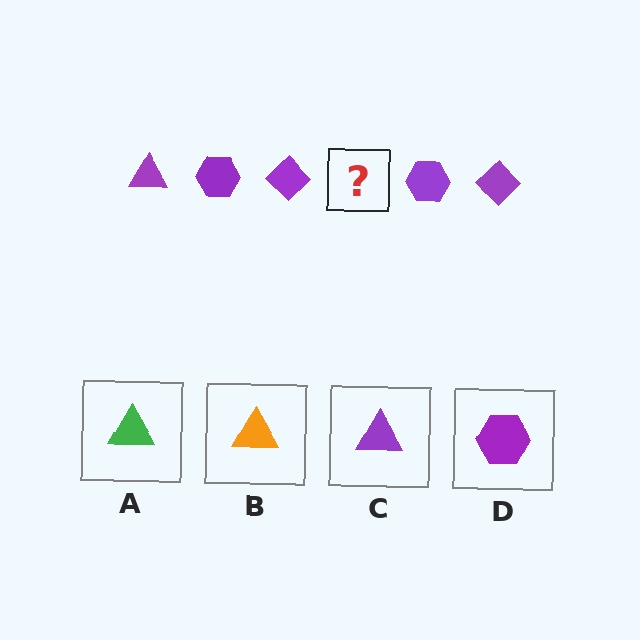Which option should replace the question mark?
Option C.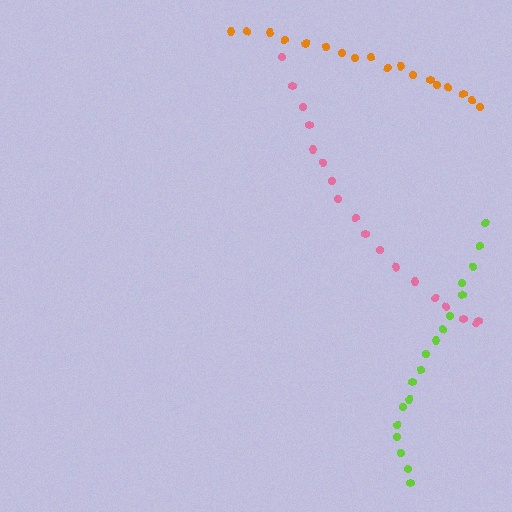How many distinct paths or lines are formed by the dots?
There are 3 distinct paths.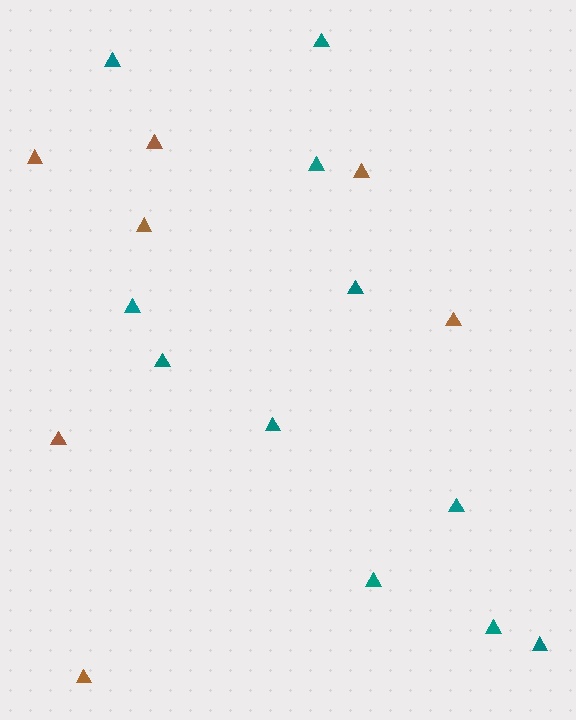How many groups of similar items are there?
There are 2 groups: one group of brown triangles (7) and one group of teal triangles (11).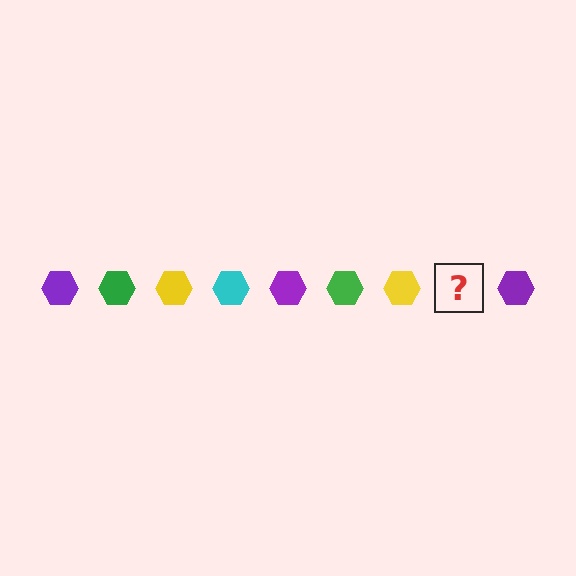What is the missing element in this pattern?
The missing element is a cyan hexagon.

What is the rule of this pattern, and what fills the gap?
The rule is that the pattern cycles through purple, green, yellow, cyan hexagons. The gap should be filled with a cyan hexagon.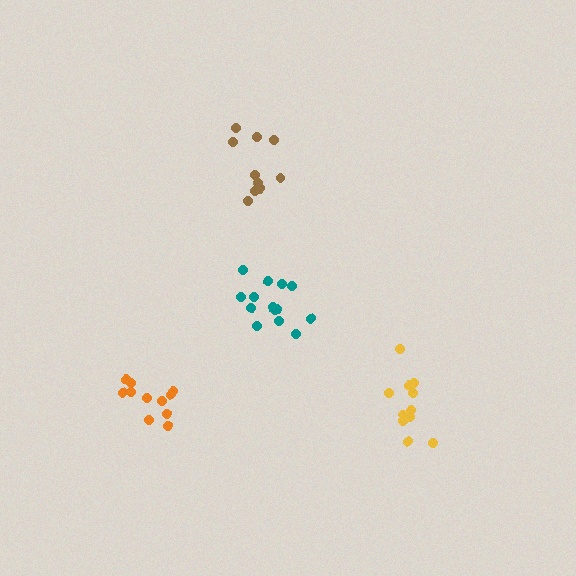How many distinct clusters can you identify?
There are 4 distinct clusters.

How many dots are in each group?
Group 1: 12 dots, Group 2: 10 dots, Group 3: 14 dots, Group 4: 11 dots (47 total).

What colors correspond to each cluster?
The clusters are colored: yellow, brown, teal, orange.